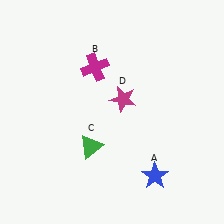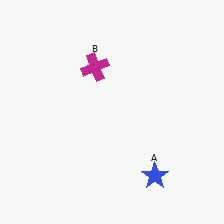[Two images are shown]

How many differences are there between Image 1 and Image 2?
There are 2 differences between the two images.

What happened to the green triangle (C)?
The green triangle (C) was removed in Image 2. It was in the bottom-left area of Image 1.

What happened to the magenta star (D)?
The magenta star (D) was removed in Image 2. It was in the top-right area of Image 1.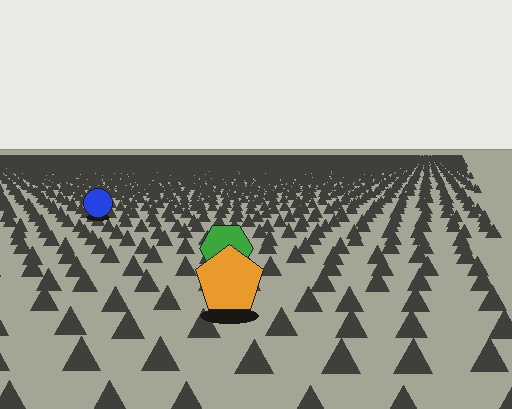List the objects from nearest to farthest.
From nearest to farthest: the orange pentagon, the green hexagon, the blue circle.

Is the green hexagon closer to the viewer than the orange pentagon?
No. The orange pentagon is closer — you can tell from the texture gradient: the ground texture is coarser near it.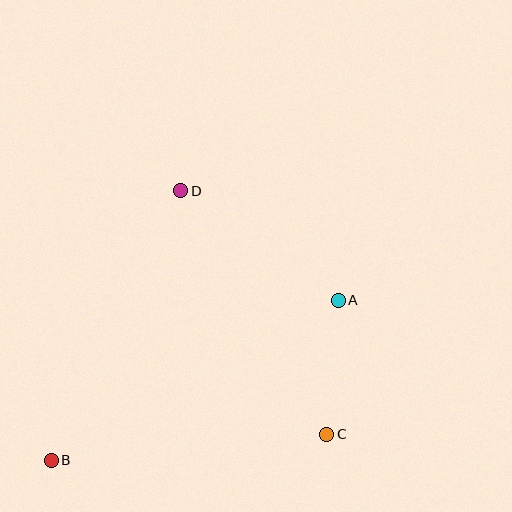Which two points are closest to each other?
Points A and C are closest to each other.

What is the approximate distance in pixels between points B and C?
The distance between B and C is approximately 277 pixels.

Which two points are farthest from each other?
Points A and B are farthest from each other.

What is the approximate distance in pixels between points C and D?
The distance between C and D is approximately 284 pixels.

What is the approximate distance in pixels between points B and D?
The distance between B and D is approximately 299 pixels.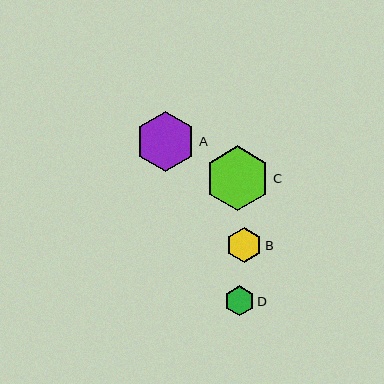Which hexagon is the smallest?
Hexagon D is the smallest with a size of approximately 30 pixels.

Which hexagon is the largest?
Hexagon C is the largest with a size of approximately 64 pixels.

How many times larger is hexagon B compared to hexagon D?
Hexagon B is approximately 1.2 times the size of hexagon D.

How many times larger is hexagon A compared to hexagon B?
Hexagon A is approximately 1.7 times the size of hexagon B.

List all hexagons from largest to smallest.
From largest to smallest: C, A, B, D.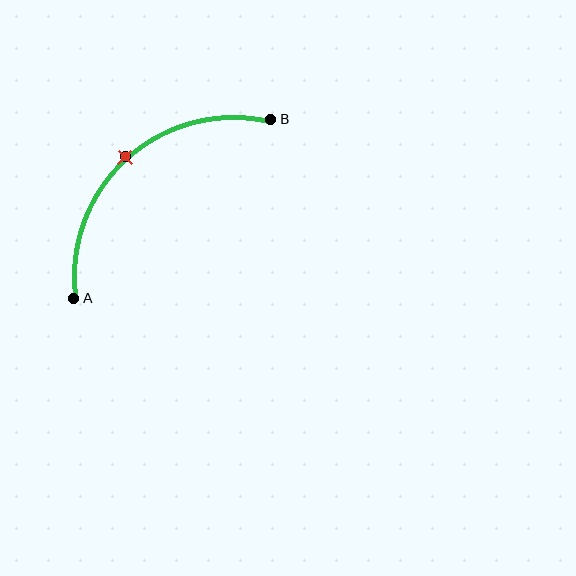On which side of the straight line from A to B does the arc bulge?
The arc bulges above and to the left of the straight line connecting A and B.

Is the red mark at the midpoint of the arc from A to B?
Yes. The red mark lies on the arc at equal arc-length from both A and B — it is the arc midpoint.